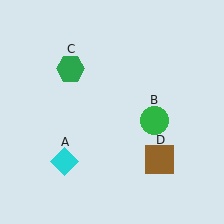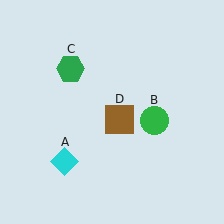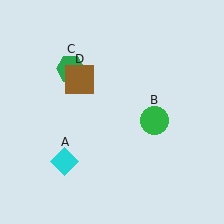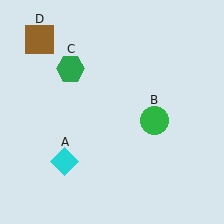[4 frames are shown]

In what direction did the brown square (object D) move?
The brown square (object D) moved up and to the left.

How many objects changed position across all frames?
1 object changed position: brown square (object D).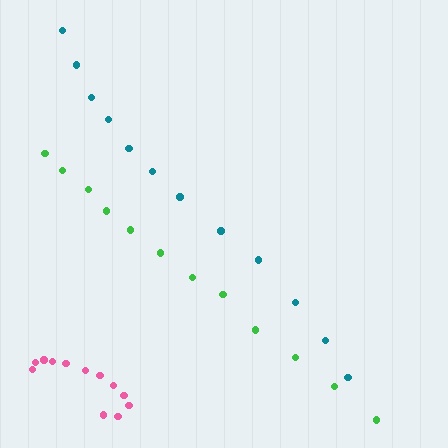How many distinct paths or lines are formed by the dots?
There are 3 distinct paths.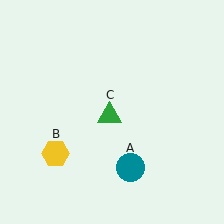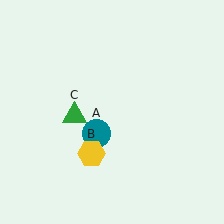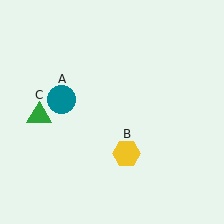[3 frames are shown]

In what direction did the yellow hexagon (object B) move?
The yellow hexagon (object B) moved right.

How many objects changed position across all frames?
3 objects changed position: teal circle (object A), yellow hexagon (object B), green triangle (object C).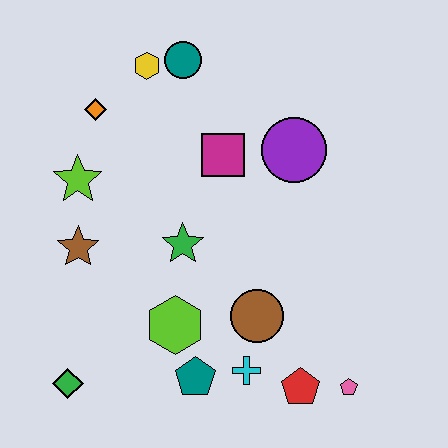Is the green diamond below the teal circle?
Yes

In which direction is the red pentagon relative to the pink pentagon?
The red pentagon is to the left of the pink pentagon.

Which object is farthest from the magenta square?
The green diamond is farthest from the magenta square.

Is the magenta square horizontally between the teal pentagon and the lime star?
No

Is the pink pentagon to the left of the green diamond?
No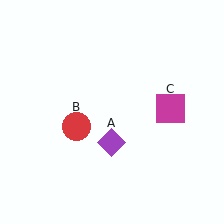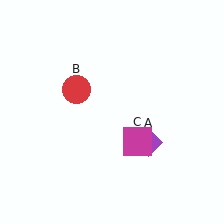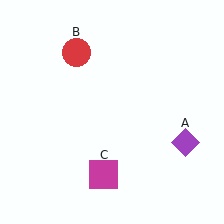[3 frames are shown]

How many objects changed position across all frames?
3 objects changed position: purple diamond (object A), red circle (object B), magenta square (object C).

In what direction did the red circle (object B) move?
The red circle (object B) moved up.